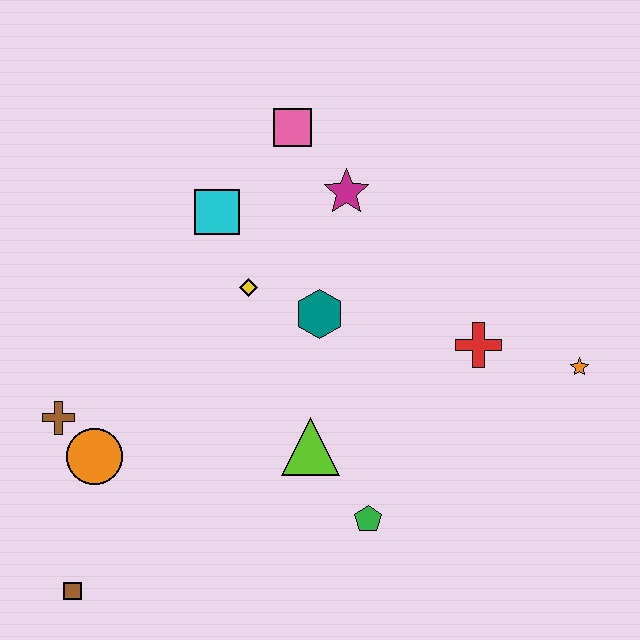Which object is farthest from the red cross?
The brown square is farthest from the red cross.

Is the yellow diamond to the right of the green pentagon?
No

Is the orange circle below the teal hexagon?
Yes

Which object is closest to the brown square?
The orange circle is closest to the brown square.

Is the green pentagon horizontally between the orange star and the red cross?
No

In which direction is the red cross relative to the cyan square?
The red cross is to the right of the cyan square.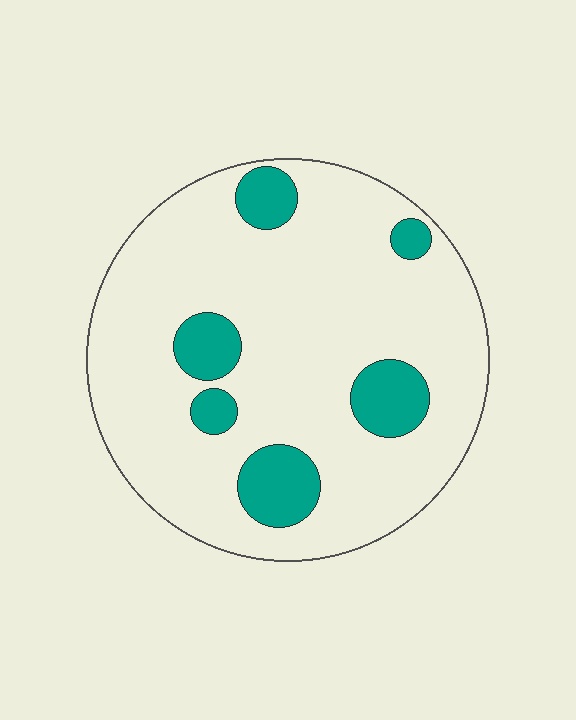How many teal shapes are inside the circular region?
6.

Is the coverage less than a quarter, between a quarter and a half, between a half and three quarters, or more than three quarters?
Less than a quarter.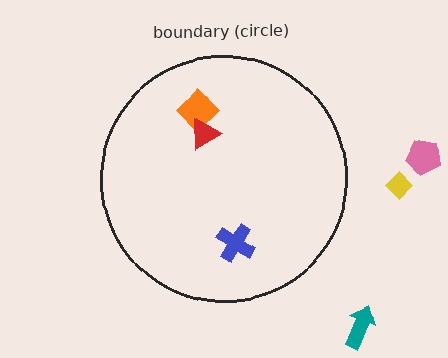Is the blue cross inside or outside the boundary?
Inside.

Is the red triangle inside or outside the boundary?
Inside.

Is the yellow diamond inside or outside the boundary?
Outside.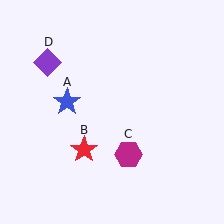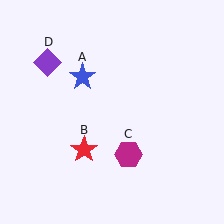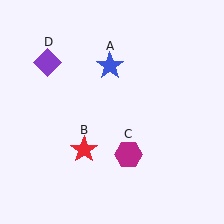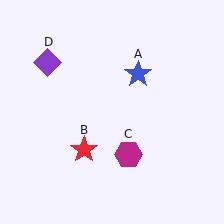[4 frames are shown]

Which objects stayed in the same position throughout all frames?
Red star (object B) and magenta hexagon (object C) and purple diamond (object D) remained stationary.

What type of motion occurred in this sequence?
The blue star (object A) rotated clockwise around the center of the scene.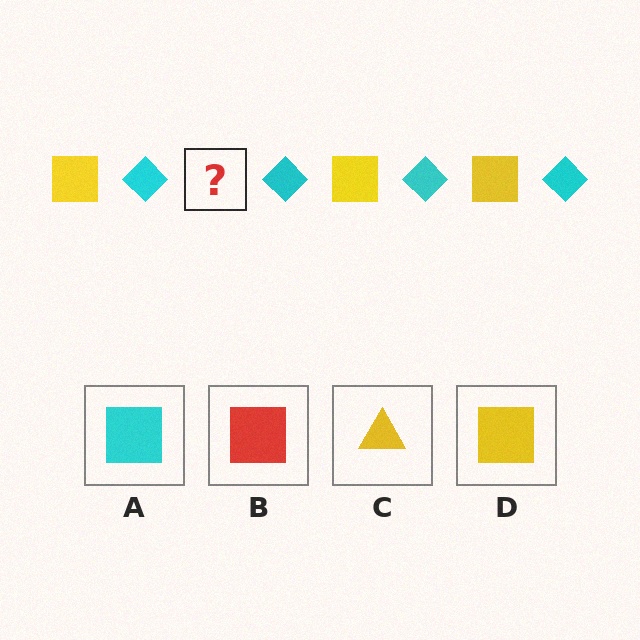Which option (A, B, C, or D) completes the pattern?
D.